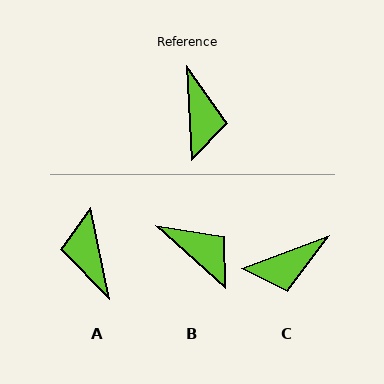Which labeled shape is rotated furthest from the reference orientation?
A, about 171 degrees away.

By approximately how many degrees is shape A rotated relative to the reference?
Approximately 171 degrees clockwise.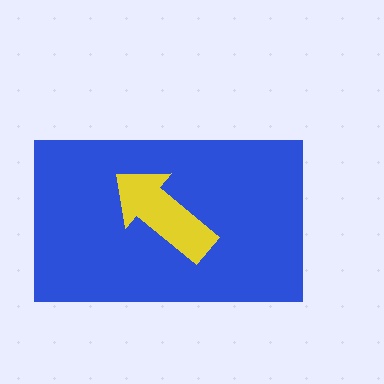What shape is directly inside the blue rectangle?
The yellow arrow.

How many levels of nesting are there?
2.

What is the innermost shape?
The yellow arrow.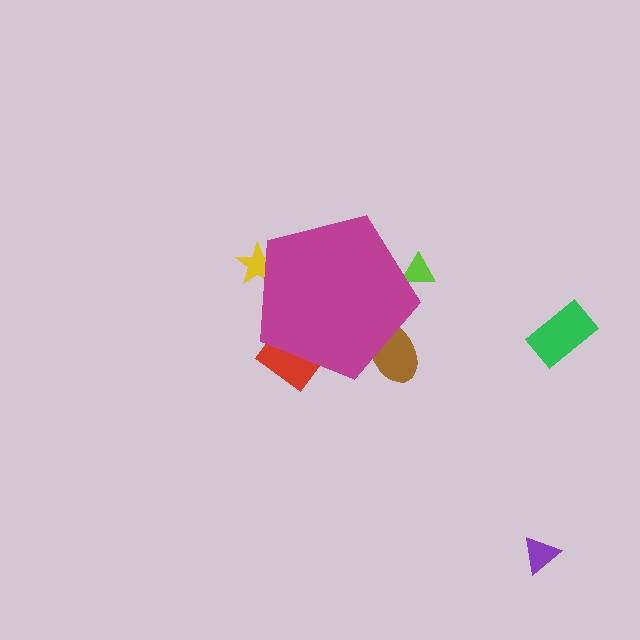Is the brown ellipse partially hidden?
Yes, the brown ellipse is partially hidden behind the magenta pentagon.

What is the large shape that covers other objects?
A magenta pentagon.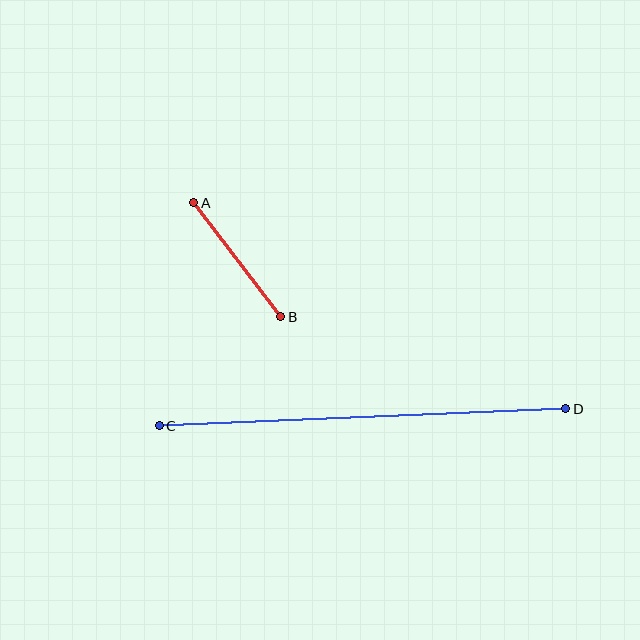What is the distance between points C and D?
The distance is approximately 407 pixels.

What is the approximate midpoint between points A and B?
The midpoint is at approximately (237, 260) pixels.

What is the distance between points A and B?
The distance is approximately 144 pixels.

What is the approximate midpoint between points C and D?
The midpoint is at approximately (363, 417) pixels.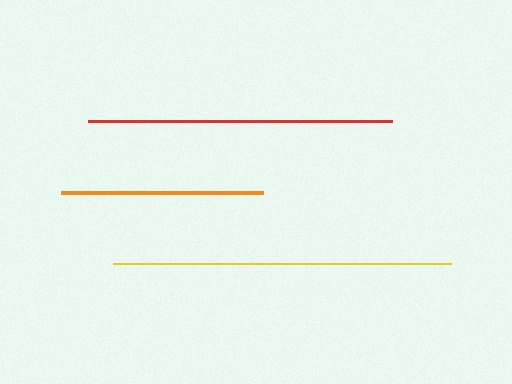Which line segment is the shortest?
The orange line is the shortest at approximately 202 pixels.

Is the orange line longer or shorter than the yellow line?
The yellow line is longer than the orange line.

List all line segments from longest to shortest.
From longest to shortest: yellow, red, orange.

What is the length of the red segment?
The red segment is approximately 304 pixels long.